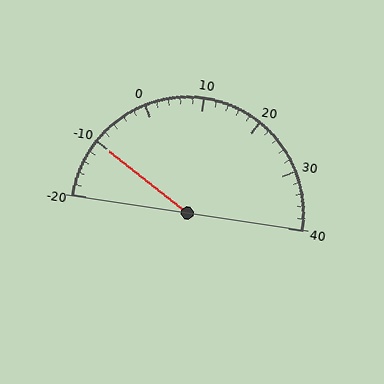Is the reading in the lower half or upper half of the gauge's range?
The reading is in the lower half of the range (-20 to 40).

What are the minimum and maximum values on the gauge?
The gauge ranges from -20 to 40.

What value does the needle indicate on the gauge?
The needle indicates approximately -10.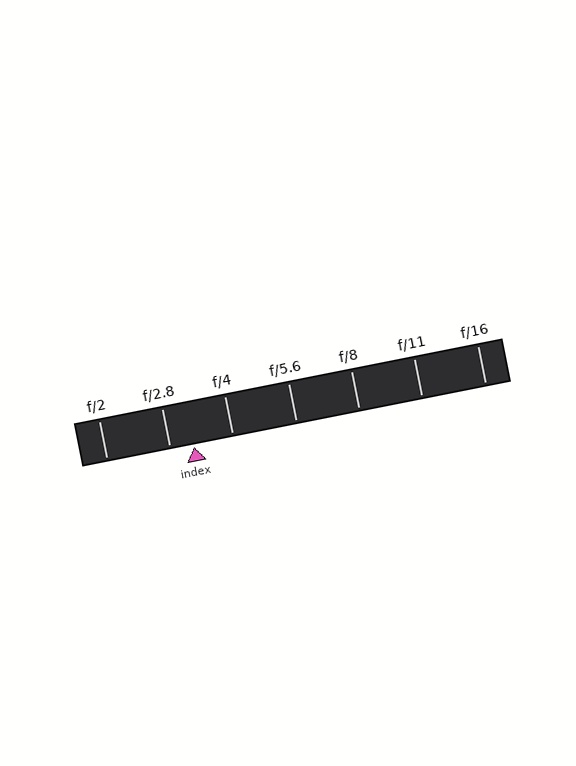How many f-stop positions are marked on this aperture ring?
There are 7 f-stop positions marked.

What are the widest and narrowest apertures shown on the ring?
The widest aperture shown is f/2 and the narrowest is f/16.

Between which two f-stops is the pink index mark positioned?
The index mark is between f/2.8 and f/4.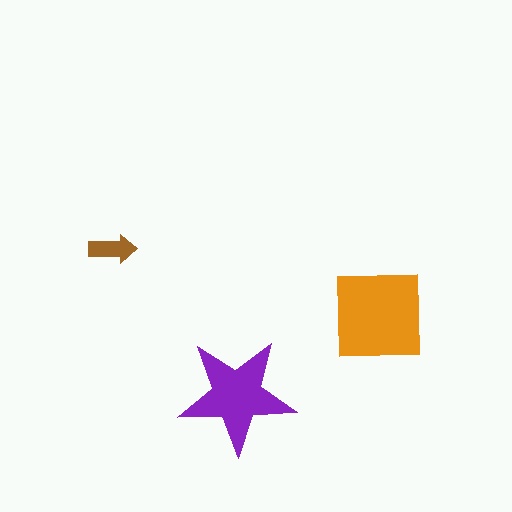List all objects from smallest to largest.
The brown arrow, the purple star, the orange square.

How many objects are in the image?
There are 3 objects in the image.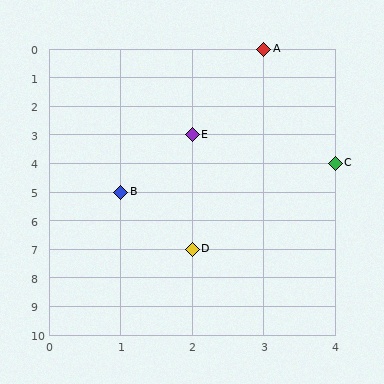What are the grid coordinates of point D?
Point D is at grid coordinates (2, 7).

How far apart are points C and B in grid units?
Points C and B are 3 columns and 1 row apart (about 3.2 grid units diagonally).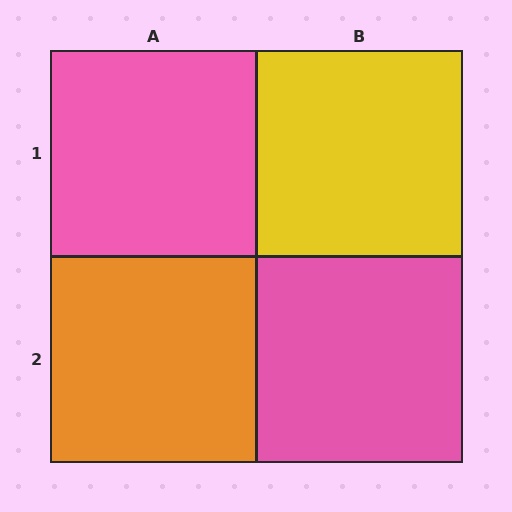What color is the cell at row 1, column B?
Yellow.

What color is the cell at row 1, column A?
Pink.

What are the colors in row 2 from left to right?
Orange, pink.